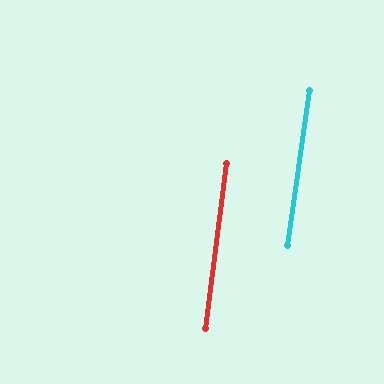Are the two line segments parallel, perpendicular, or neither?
Parallel — their directions differ by only 1.0°.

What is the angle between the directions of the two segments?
Approximately 1 degree.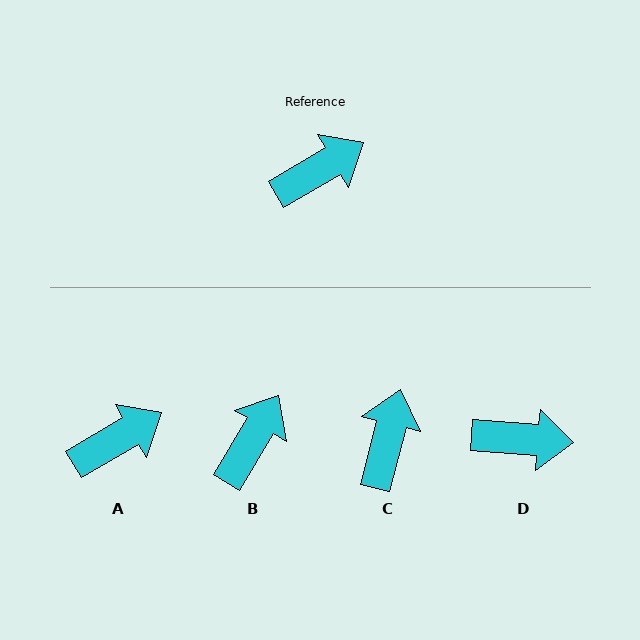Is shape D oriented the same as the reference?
No, it is off by about 35 degrees.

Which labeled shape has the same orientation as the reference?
A.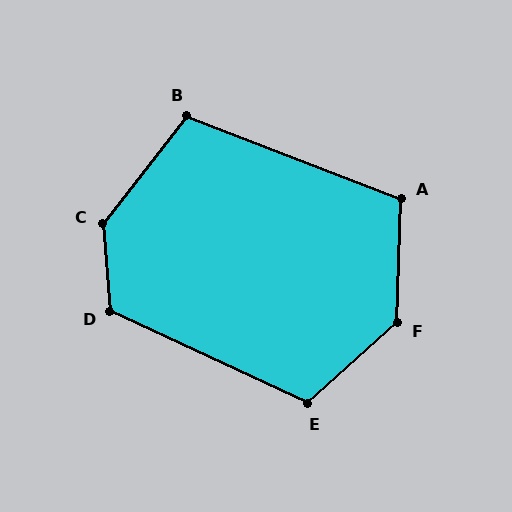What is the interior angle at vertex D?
Approximately 119 degrees (obtuse).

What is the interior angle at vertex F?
Approximately 134 degrees (obtuse).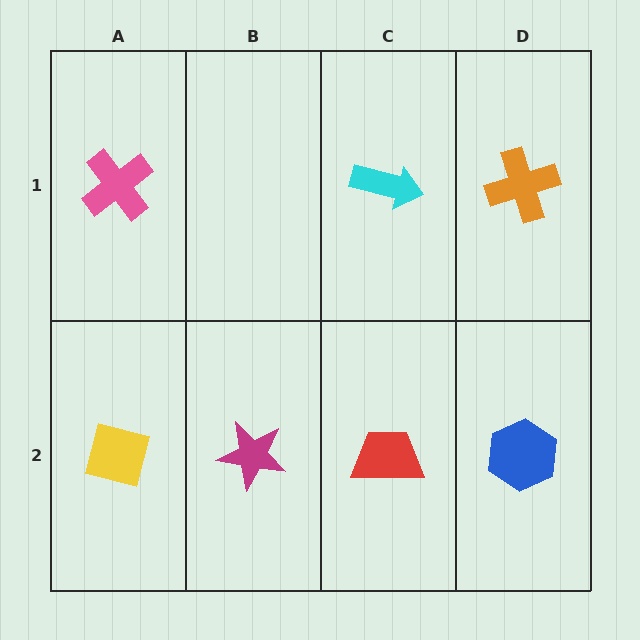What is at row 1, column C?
A cyan arrow.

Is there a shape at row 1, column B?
No, that cell is empty.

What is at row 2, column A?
A yellow square.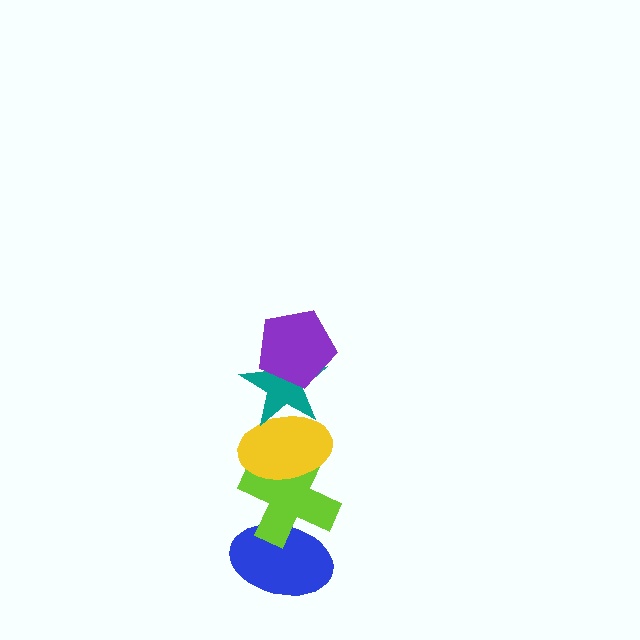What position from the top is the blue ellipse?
The blue ellipse is 5th from the top.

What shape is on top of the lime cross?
The yellow ellipse is on top of the lime cross.